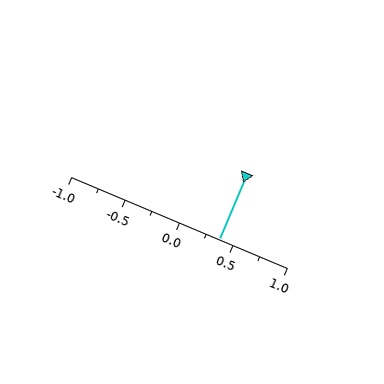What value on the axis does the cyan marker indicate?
The marker indicates approximately 0.38.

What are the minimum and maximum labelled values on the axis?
The axis runs from -1.0 to 1.0.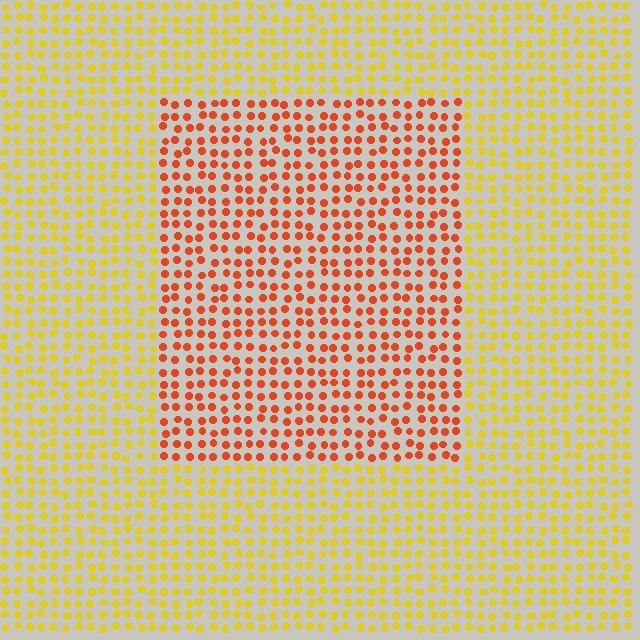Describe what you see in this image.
The image is filled with small yellow elements in a uniform arrangement. A rectangle-shaped region is visible where the elements are tinted to a slightly different hue, forming a subtle color boundary.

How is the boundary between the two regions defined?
The boundary is defined purely by a slight shift in hue (about 44 degrees). Spacing, size, and orientation are identical on both sides.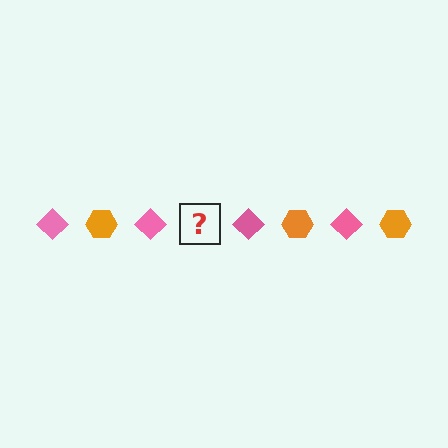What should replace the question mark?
The question mark should be replaced with an orange hexagon.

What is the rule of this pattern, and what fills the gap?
The rule is that the pattern alternates between pink diamond and orange hexagon. The gap should be filled with an orange hexagon.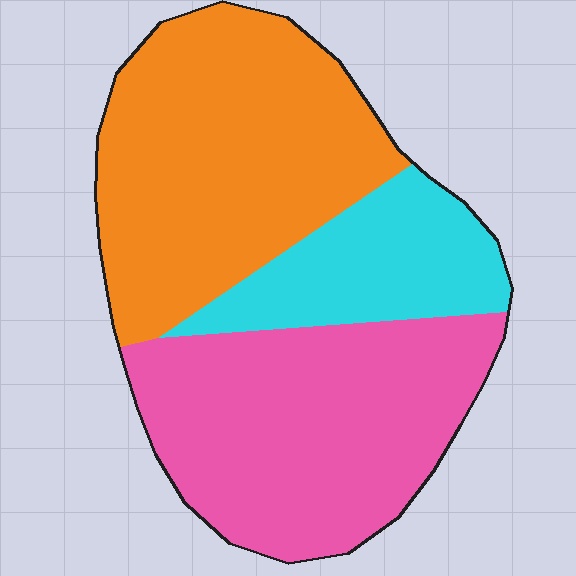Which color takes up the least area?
Cyan, at roughly 20%.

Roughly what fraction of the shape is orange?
Orange takes up about two fifths (2/5) of the shape.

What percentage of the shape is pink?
Pink covers about 40% of the shape.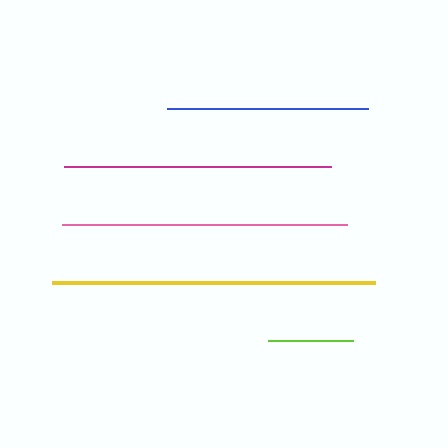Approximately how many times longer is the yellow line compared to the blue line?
The yellow line is approximately 1.6 times the length of the blue line.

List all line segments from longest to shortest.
From longest to shortest: yellow, pink, magenta, blue, lime.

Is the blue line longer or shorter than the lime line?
The blue line is longer than the lime line.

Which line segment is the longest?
The yellow line is the longest at approximately 323 pixels.